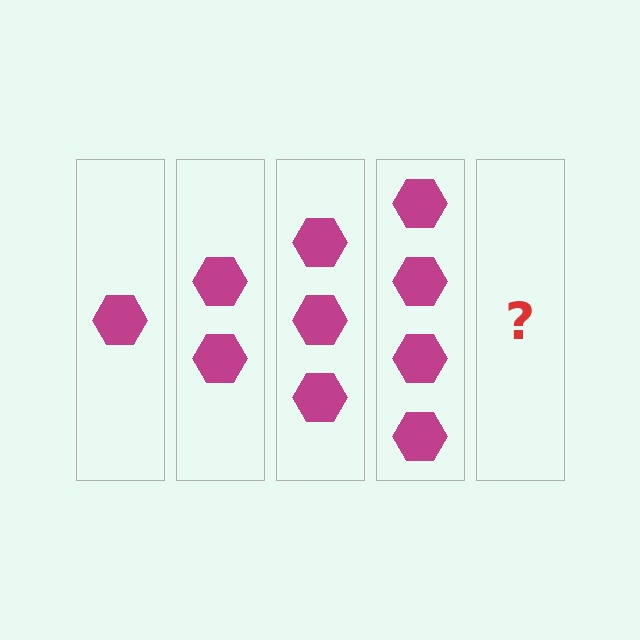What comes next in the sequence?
The next element should be 5 hexagons.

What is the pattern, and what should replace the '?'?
The pattern is that each step adds one more hexagon. The '?' should be 5 hexagons.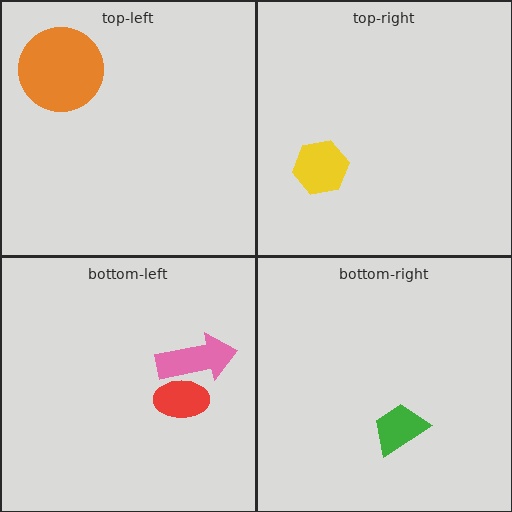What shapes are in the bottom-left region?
The pink arrow, the red ellipse.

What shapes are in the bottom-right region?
The green trapezoid.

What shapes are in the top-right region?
The yellow hexagon.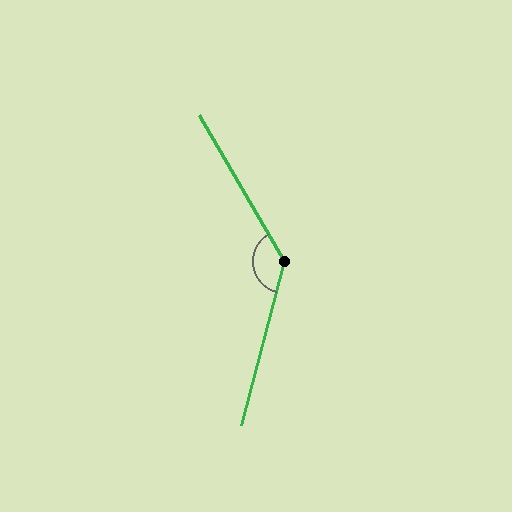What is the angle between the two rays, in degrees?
Approximately 135 degrees.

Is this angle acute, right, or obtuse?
It is obtuse.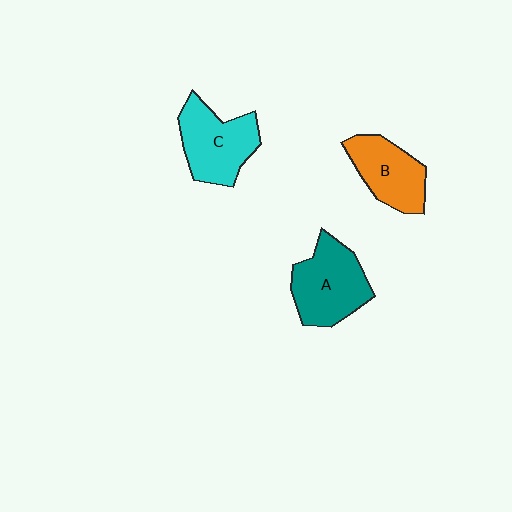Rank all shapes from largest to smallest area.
From largest to smallest: A (teal), C (cyan), B (orange).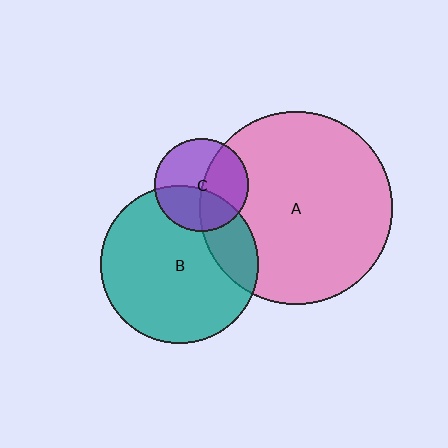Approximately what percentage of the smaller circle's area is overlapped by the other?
Approximately 40%.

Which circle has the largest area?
Circle A (pink).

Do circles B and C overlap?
Yes.